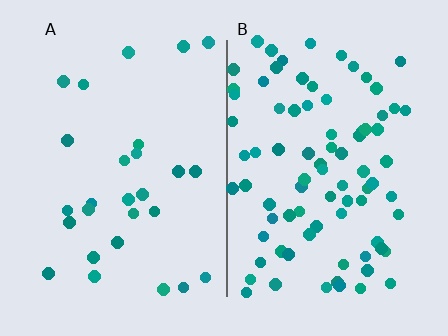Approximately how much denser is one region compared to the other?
Approximately 3.1× — region B over region A.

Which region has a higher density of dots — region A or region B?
B (the right).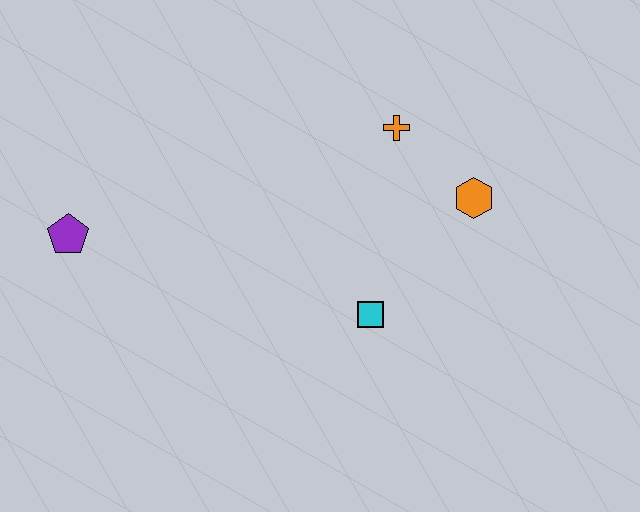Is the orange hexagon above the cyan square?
Yes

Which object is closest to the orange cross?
The orange hexagon is closest to the orange cross.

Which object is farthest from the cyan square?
The purple pentagon is farthest from the cyan square.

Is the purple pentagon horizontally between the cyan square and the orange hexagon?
No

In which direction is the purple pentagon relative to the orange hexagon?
The purple pentagon is to the left of the orange hexagon.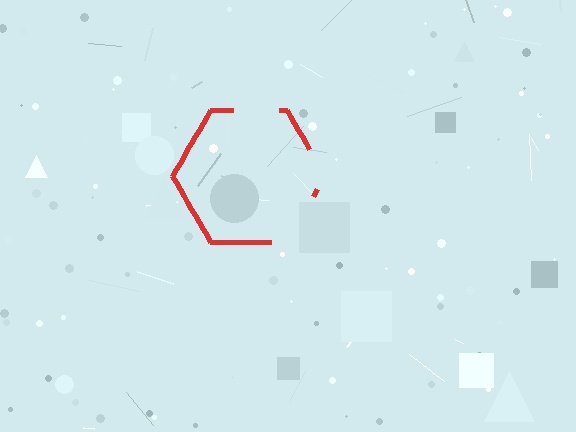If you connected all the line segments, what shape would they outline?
They would outline a hexagon.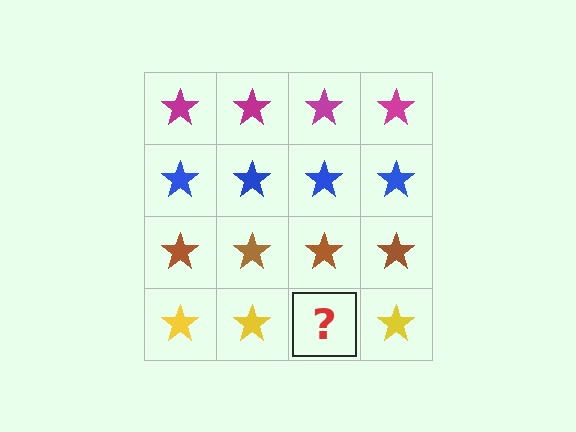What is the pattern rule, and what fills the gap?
The rule is that each row has a consistent color. The gap should be filled with a yellow star.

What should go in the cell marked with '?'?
The missing cell should contain a yellow star.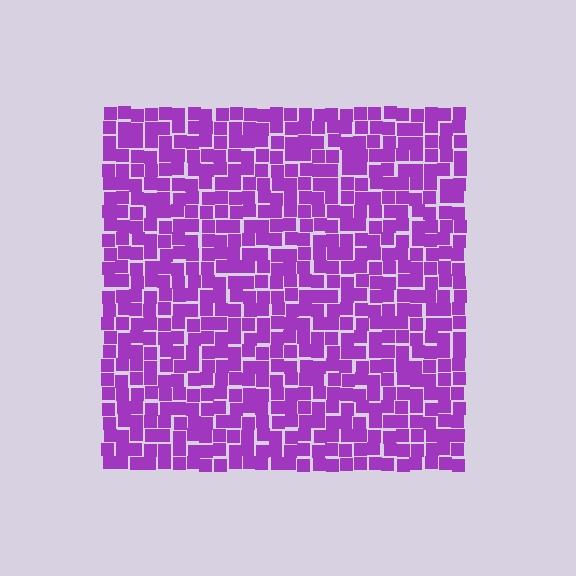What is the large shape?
The large shape is a square.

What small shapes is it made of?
It is made of small squares.